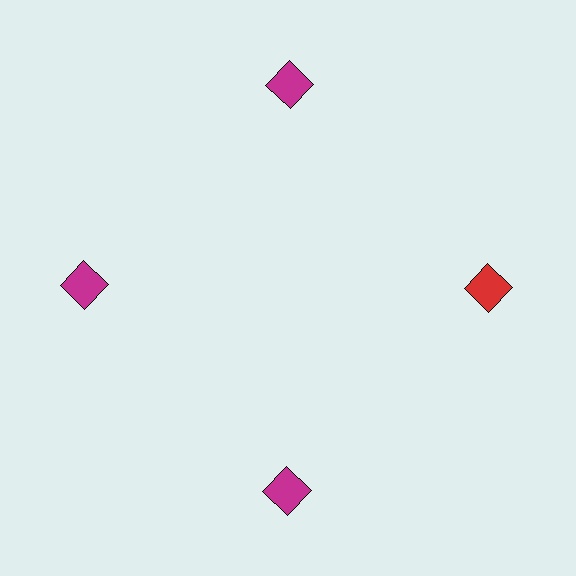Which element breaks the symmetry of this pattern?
The red diamond at roughly the 3 o'clock position breaks the symmetry. All other shapes are magenta diamonds.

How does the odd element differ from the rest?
It has a different color: red instead of magenta.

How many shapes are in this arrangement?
There are 4 shapes arranged in a ring pattern.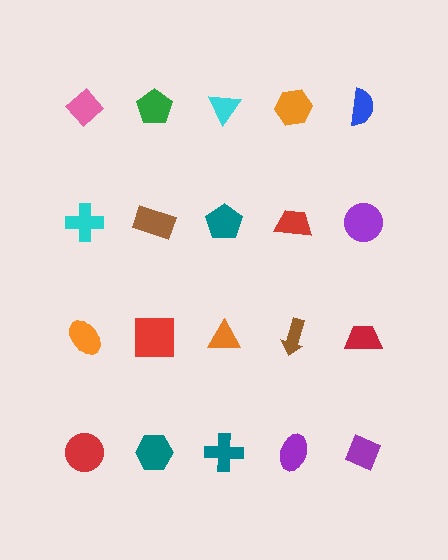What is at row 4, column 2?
A teal hexagon.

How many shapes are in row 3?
5 shapes.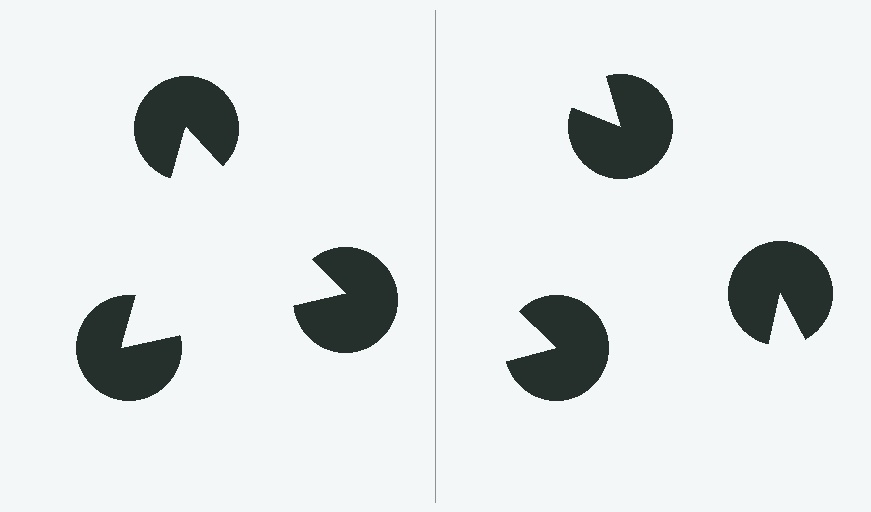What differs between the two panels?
The pac-man discs are positioned identically on both sides; only the wedge orientations differ. On the left they align to a triangle; on the right they are misaligned.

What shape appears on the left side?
An illusory triangle.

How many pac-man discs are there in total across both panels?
6 — 3 on each side.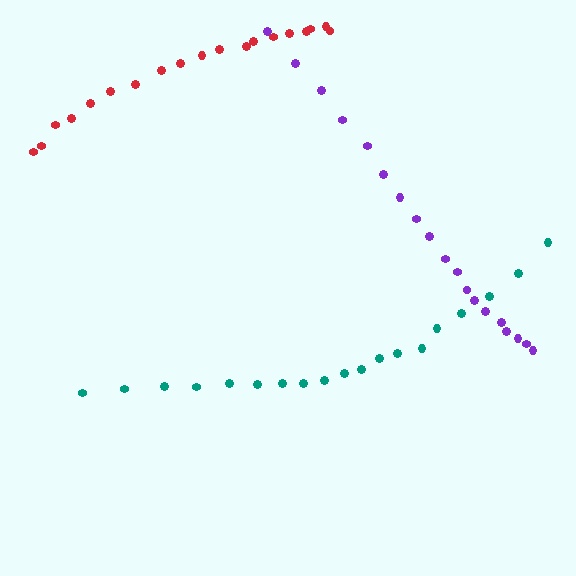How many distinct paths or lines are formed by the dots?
There are 3 distinct paths.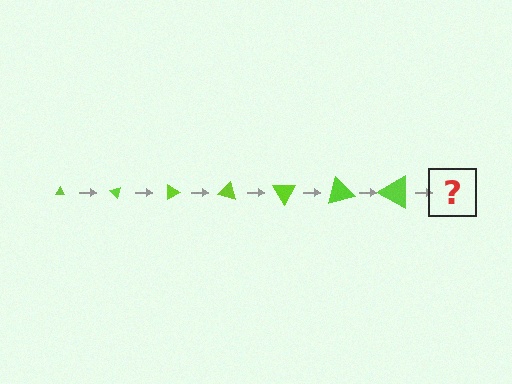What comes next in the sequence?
The next element should be a triangle, larger than the previous one and rotated 315 degrees from the start.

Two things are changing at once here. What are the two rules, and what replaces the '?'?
The two rules are that the triangle grows larger each step and it rotates 45 degrees each step. The '?' should be a triangle, larger than the previous one and rotated 315 degrees from the start.